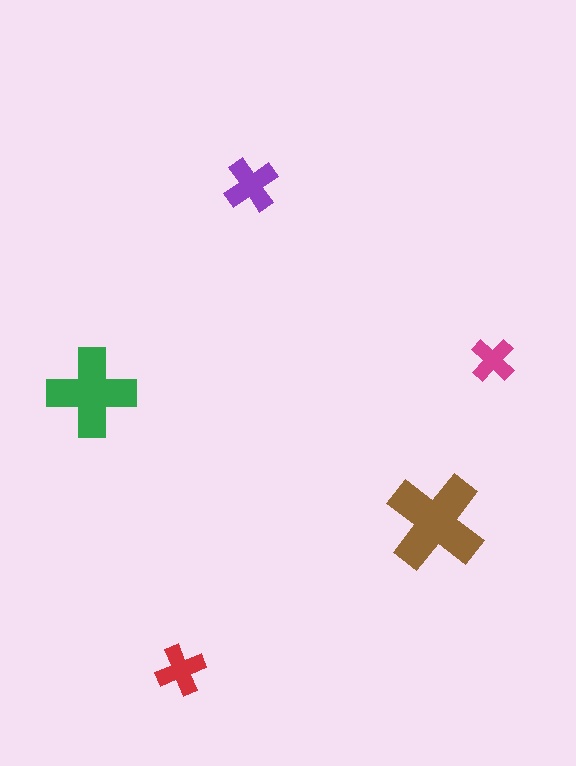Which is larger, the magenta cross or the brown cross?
The brown one.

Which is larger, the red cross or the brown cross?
The brown one.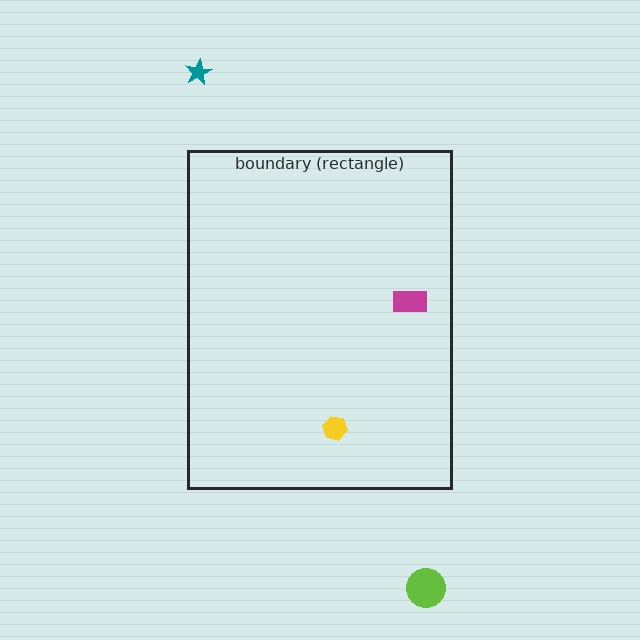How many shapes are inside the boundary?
2 inside, 2 outside.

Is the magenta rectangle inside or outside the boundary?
Inside.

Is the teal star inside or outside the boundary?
Outside.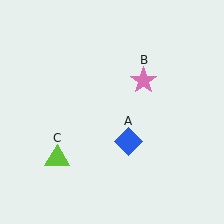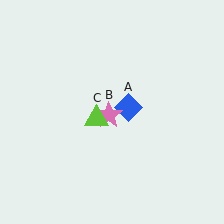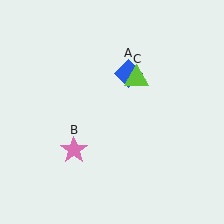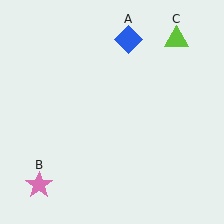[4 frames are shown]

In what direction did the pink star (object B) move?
The pink star (object B) moved down and to the left.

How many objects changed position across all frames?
3 objects changed position: blue diamond (object A), pink star (object B), lime triangle (object C).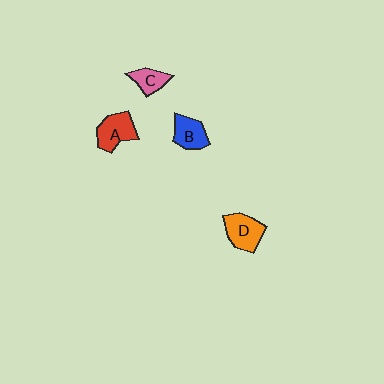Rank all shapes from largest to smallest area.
From largest to smallest: D (orange), A (red), B (blue), C (pink).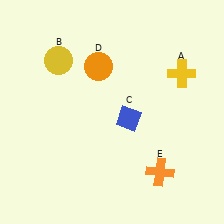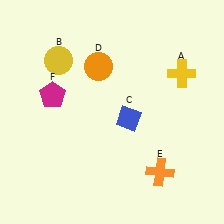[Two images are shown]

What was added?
A magenta pentagon (F) was added in Image 2.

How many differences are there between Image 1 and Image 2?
There is 1 difference between the two images.